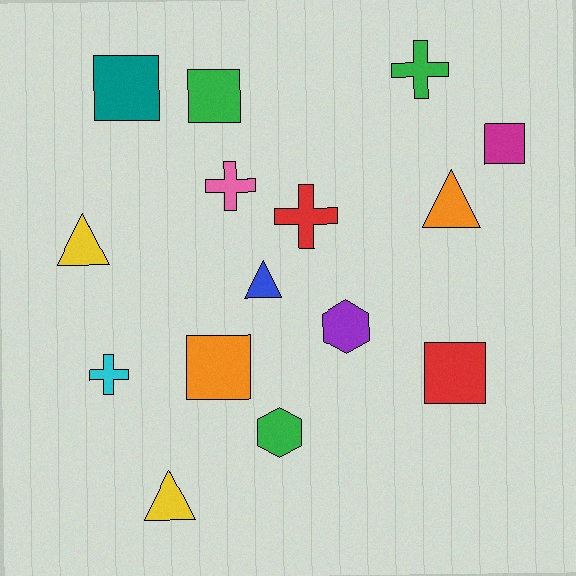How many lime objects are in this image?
There are no lime objects.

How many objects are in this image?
There are 15 objects.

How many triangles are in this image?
There are 4 triangles.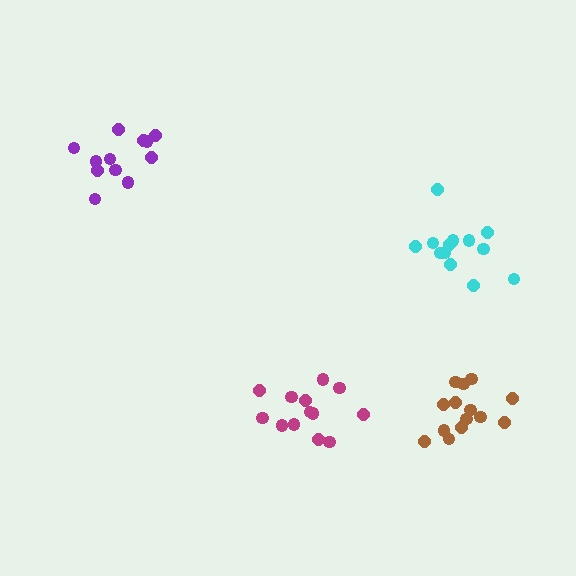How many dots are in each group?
Group 1: 13 dots, Group 2: 12 dots, Group 3: 14 dots, Group 4: 13 dots (52 total).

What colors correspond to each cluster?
The clusters are colored: cyan, purple, brown, magenta.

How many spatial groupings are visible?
There are 4 spatial groupings.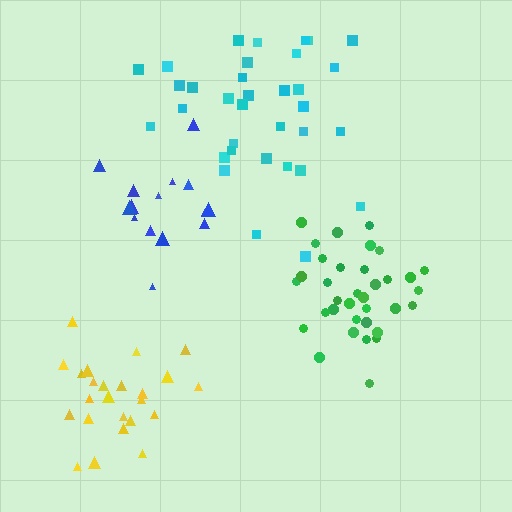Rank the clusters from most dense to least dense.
green, yellow, blue, cyan.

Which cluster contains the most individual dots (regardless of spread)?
Green (35).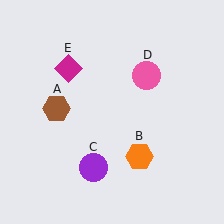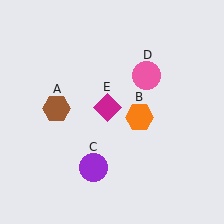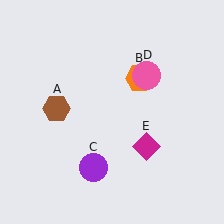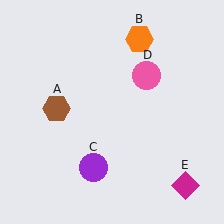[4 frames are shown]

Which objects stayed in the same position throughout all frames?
Brown hexagon (object A) and purple circle (object C) and pink circle (object D) remained stationary.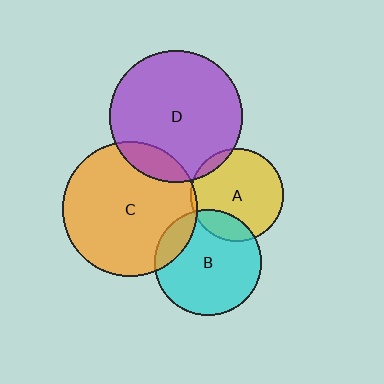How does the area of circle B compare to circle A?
Approximately 1.3 times.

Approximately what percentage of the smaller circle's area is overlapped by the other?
Approximately 15%.